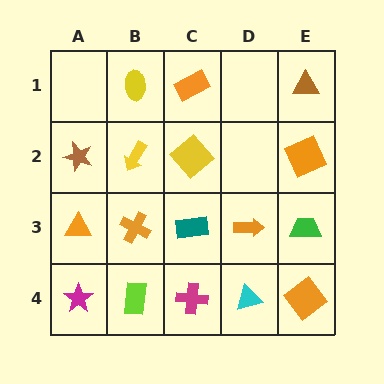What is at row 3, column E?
A green trapezoid.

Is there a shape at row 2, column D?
No, that cell is empty.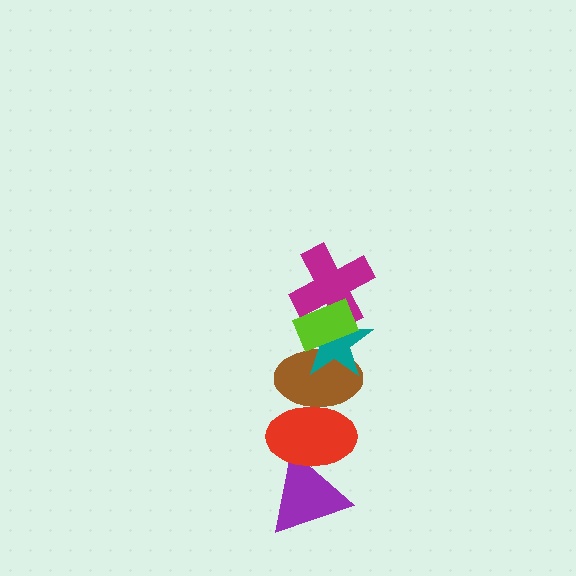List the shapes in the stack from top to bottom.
From top to bottom: the lime rectangle, the magenta cross, the teal star, the brown ellipse, the red ellipse, the purple triangle.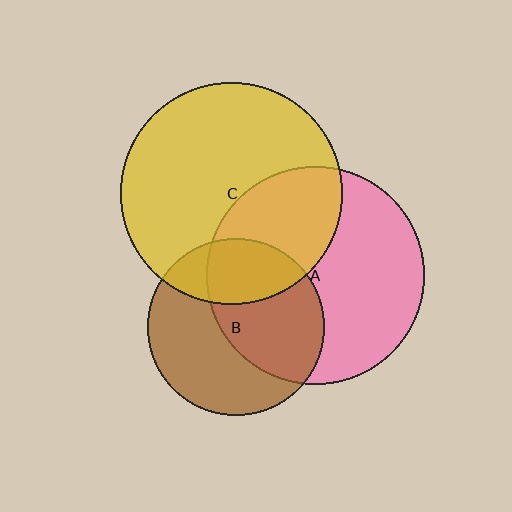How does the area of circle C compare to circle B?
Approximately 1.6 times.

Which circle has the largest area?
Circle C (yellow).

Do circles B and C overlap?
Yes.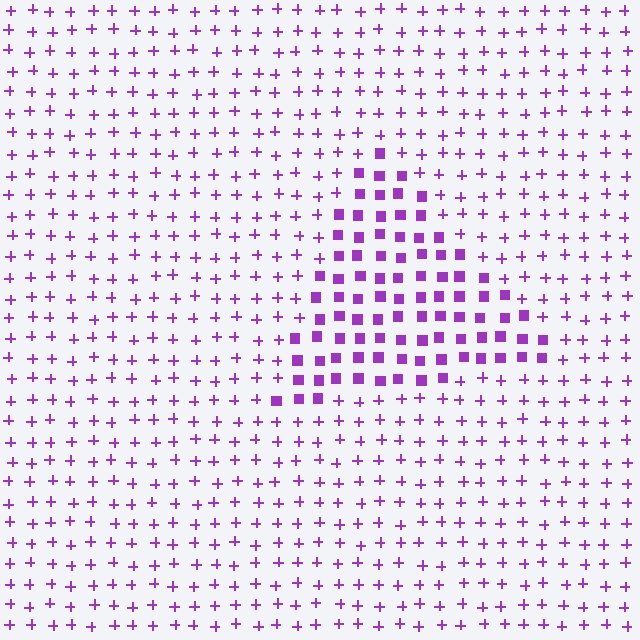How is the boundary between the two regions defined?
The boundary is defined by a change in element shape: squares inside vs. plus signs outside. All elements share the same color and spacing.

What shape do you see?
I see a triangle.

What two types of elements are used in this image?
The image uses squares inside the triangle region and plus signs outside it.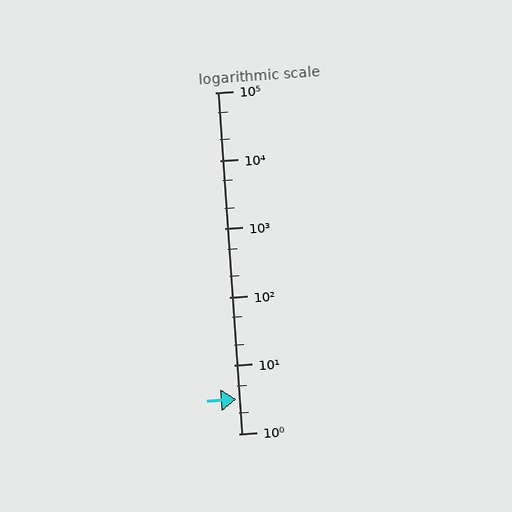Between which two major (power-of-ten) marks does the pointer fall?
The pointer is between 1 and 10.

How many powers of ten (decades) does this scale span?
The scale spans 5 decades, from 1 to 100000.